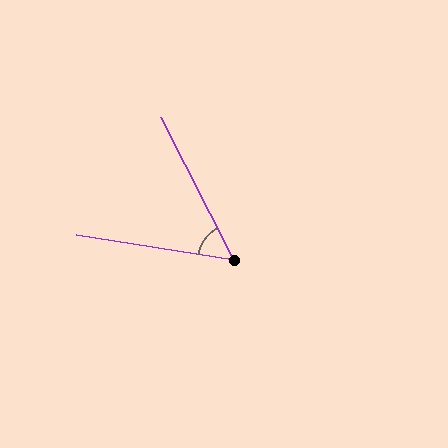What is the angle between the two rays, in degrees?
Approximately 54 degrees.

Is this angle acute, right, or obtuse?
It is acute.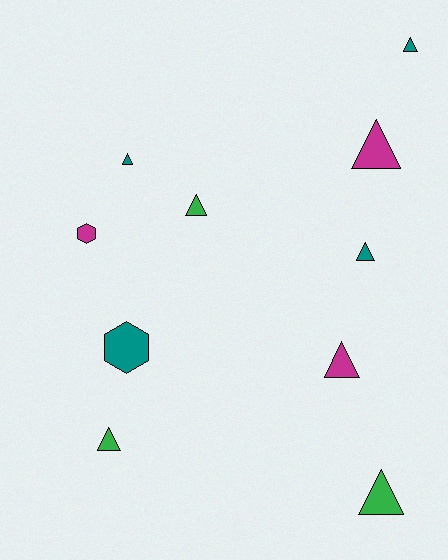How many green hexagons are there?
There are no green hexagons.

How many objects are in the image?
There are 10 objects.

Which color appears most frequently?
Teal, with 4 objects.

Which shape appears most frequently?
Triangle, with 8 objects.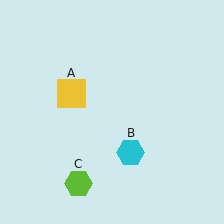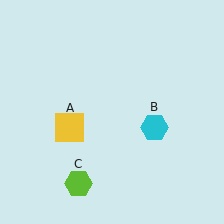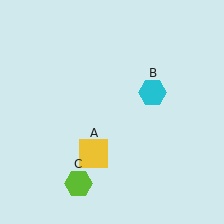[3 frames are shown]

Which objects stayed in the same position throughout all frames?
Lime hexagon (object C) remained stationary.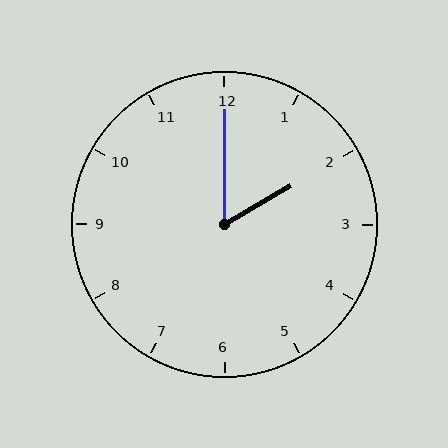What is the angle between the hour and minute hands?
Approximately 60 degrees.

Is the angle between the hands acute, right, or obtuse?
It is acute.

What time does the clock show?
2:00.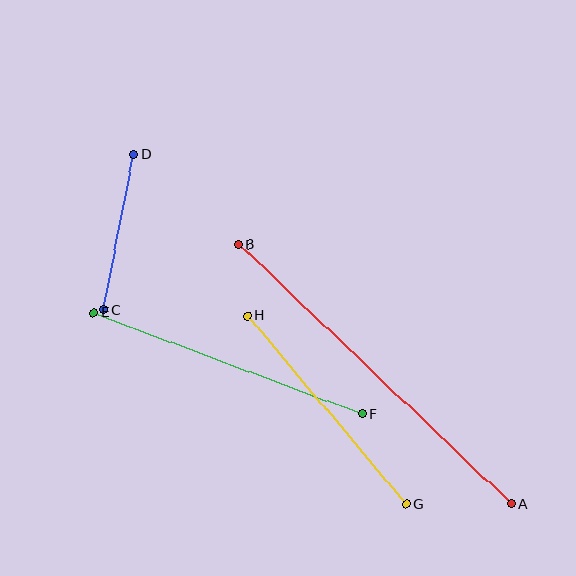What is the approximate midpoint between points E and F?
The midpoint is at approximately (228, 363) pixels.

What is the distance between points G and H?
The distance is approximately 246 pixels.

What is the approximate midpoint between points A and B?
The midpoint is at approximately (375, 374) pixels.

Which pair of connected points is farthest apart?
Points A and B are farthest apart.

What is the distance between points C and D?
The distance is approximately 159 pixels.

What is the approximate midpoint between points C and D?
The midpoint is at approximately (119, 232) pixels.